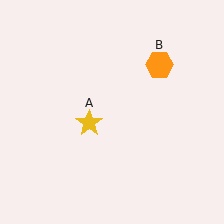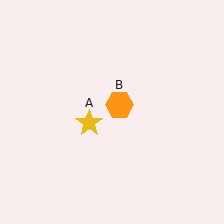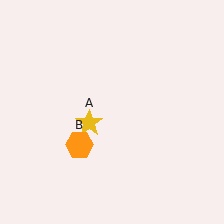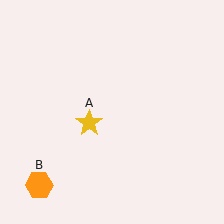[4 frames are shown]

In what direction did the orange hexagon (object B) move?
The orange hexagon (object B) moved down and to the left.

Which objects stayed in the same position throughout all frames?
Yellow star (object A) remained stationary.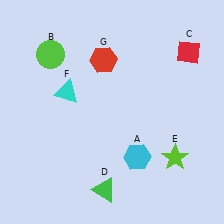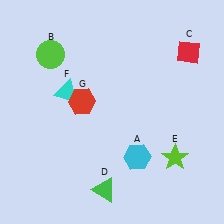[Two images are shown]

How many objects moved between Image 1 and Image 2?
1 object moved between the two images.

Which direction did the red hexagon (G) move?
The red hexagon (G) moved down.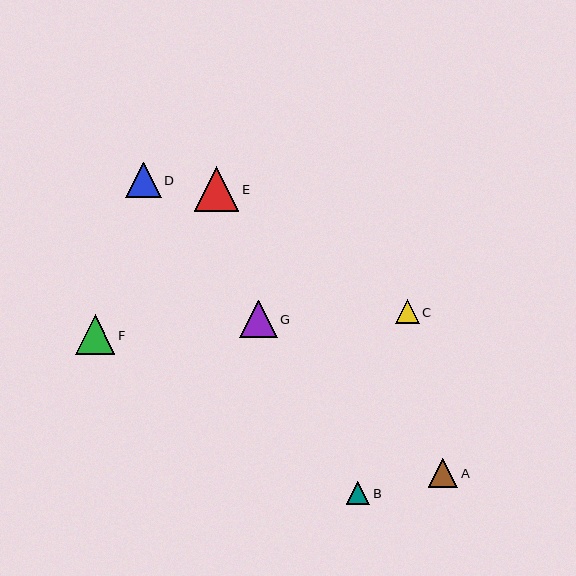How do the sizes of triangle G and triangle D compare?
Triangle G and triangle D are approximately the same size.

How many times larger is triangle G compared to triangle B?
Triangle G is approximately 1.6 times the size of triangle B.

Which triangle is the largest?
Triangle E is the largest with a size of approximately 44 pixels.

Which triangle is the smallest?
Triangle B is the smallest with a size of approximately 24 pixels.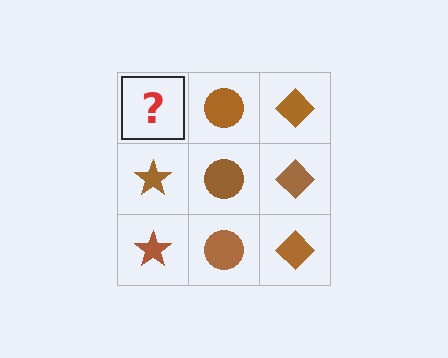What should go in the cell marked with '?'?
The missing cell should contain a brown star.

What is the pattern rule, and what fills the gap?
The rule is that each column has a consistent shape. The gap should be filled with a brown star.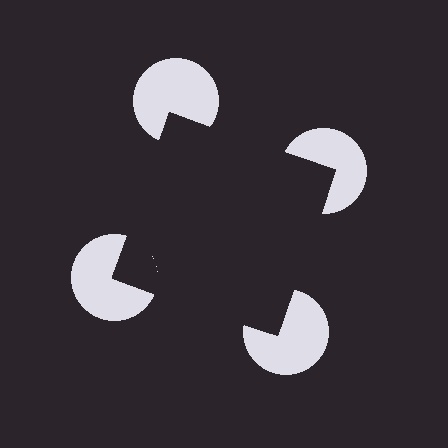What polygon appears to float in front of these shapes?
An illusory square — its edges are inferred from the aligned wedge cuts in the pac-man discs, not physically drawn.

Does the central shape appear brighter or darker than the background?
It typically appears slightly darker than the background, even though no actual brightness change is drawn.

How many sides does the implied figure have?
4 sides.